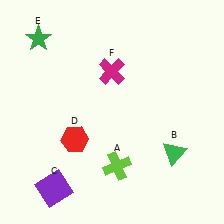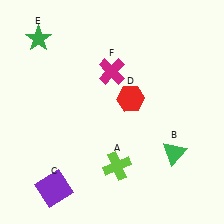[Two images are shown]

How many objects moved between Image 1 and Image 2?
1 object moved between the two images.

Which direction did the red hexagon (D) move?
The red hexagon (D) moved right.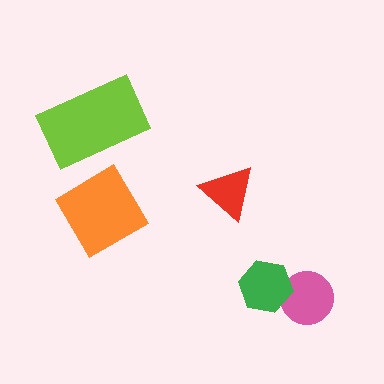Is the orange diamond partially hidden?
No, no other shape covers it.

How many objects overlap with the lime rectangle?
0 objects overlap with the lime rectangle.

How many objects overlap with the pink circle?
1 object overlaps with the pink circle.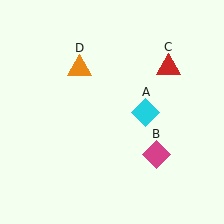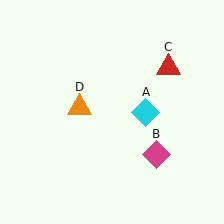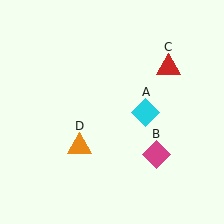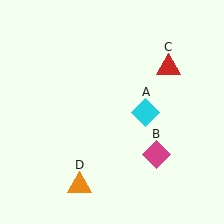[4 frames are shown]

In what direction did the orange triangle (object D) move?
The orange triangle (object D) moved down.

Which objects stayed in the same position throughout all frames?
Cyan diamond (object A) and magenta diamond (object B) and red triangle (object C) remained stationary.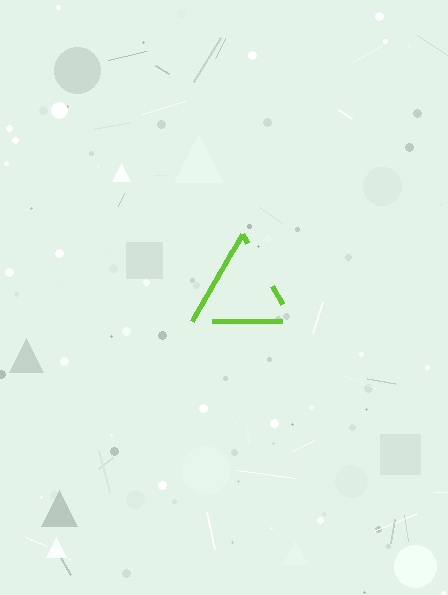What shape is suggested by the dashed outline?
The dashed outline suggests a triangle.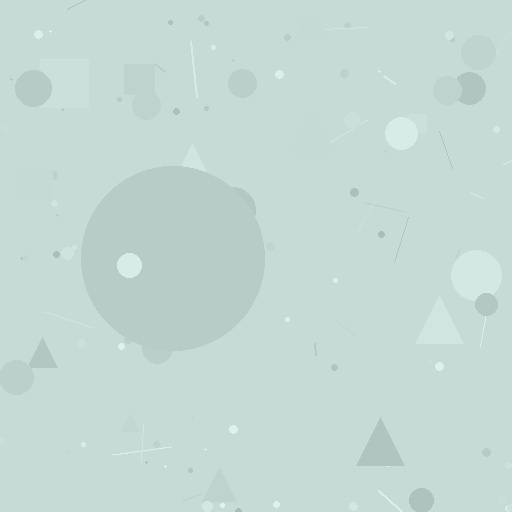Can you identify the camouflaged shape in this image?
The camouflaged shape is a circle.